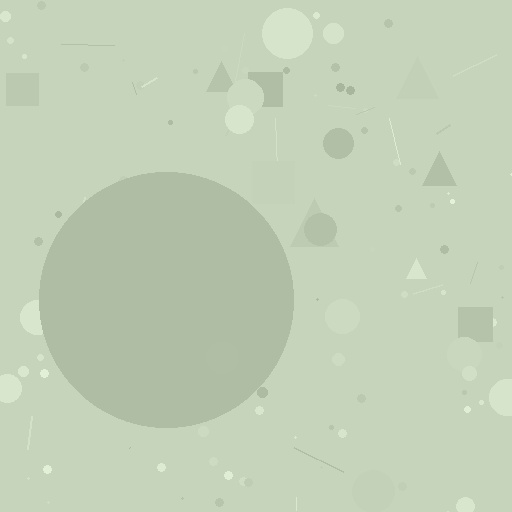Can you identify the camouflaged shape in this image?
The camouflaged shape is a circle.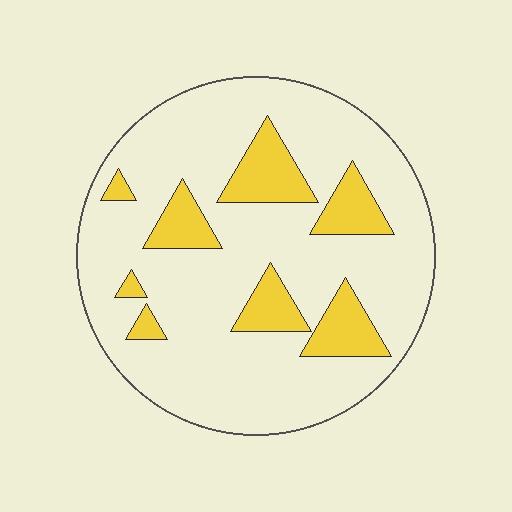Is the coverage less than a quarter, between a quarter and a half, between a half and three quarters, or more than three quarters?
Less than a quarter.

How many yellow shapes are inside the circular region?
8.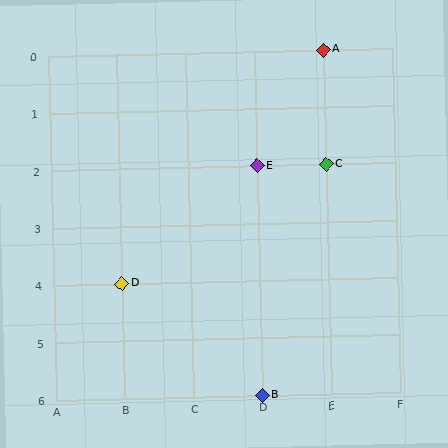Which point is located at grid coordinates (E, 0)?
Point A is at (E, 0).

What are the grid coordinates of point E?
Point E is at grid coordinates (D, 2).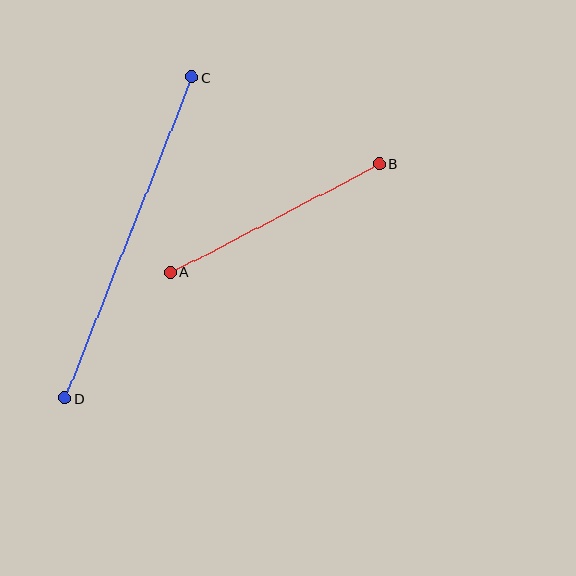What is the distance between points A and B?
The distance is approximately 236 pixels.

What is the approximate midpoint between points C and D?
The midpoint is at approximately (129, 238) pixels.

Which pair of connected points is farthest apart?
Points C and D are farthest apart.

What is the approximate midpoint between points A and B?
The midpoint is at approximately (275, 218) pixels.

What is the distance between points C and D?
The distance is approximately 345 pixels.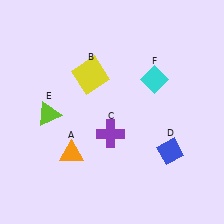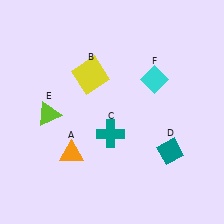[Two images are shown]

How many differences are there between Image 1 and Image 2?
There are 2 differences between the two images.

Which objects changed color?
C changed from purple to teal. D changed from blue to teal.